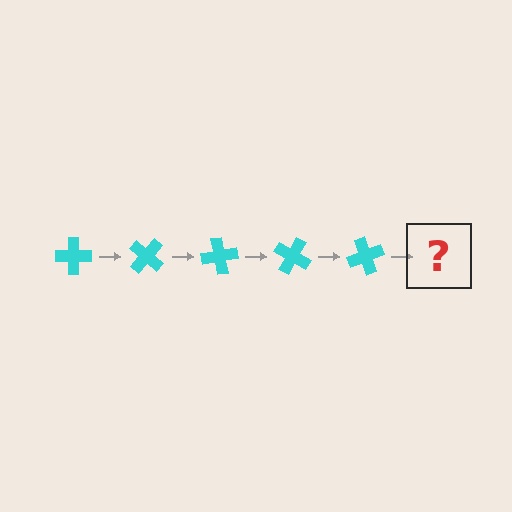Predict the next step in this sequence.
The next step is a cyan cross rotated 200 degrees.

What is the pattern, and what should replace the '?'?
The pattern is that the cross rotates 40 degrees each step. The '?' should be a cyan cross rotated 200 degrees.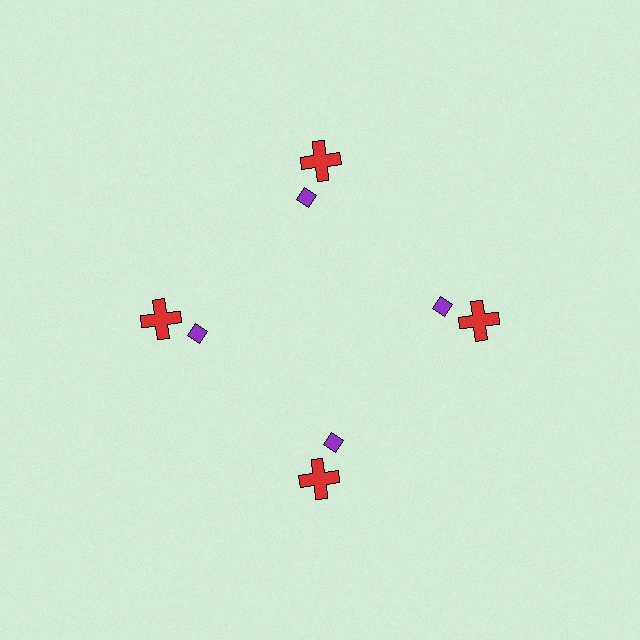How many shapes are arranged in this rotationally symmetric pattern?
There are 8 shapes, arranged in 4 groups of 2.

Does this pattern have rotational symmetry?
Yes, this pattern has 4-fold rotational symmetry. It looks the same after rotating 90 degrees around the center.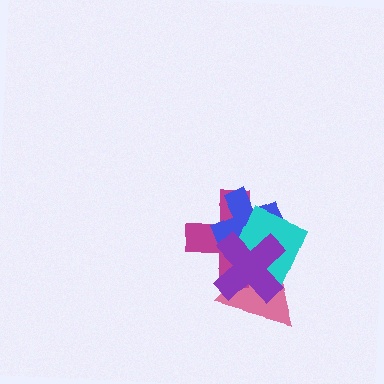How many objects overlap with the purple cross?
4 objects overlap with the purple cross.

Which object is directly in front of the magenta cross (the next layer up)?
The blue cross is directly in front of the magenta cross.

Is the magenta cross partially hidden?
Yes, it is partially covered by another shape.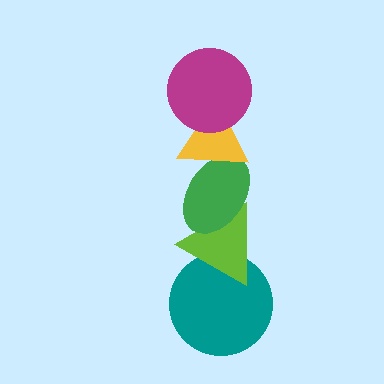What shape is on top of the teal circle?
The lime triangle is on top of the teal circle.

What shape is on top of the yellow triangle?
The magenta circle is on top of the yellow triangle.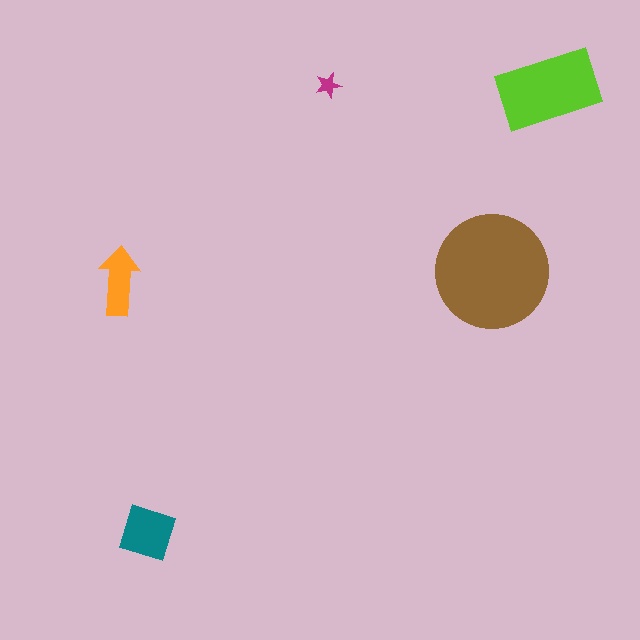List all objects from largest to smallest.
The brown circle, the lime rectangle, the teal diamond, the orange arrow, the magenta star.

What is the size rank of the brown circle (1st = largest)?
1st.